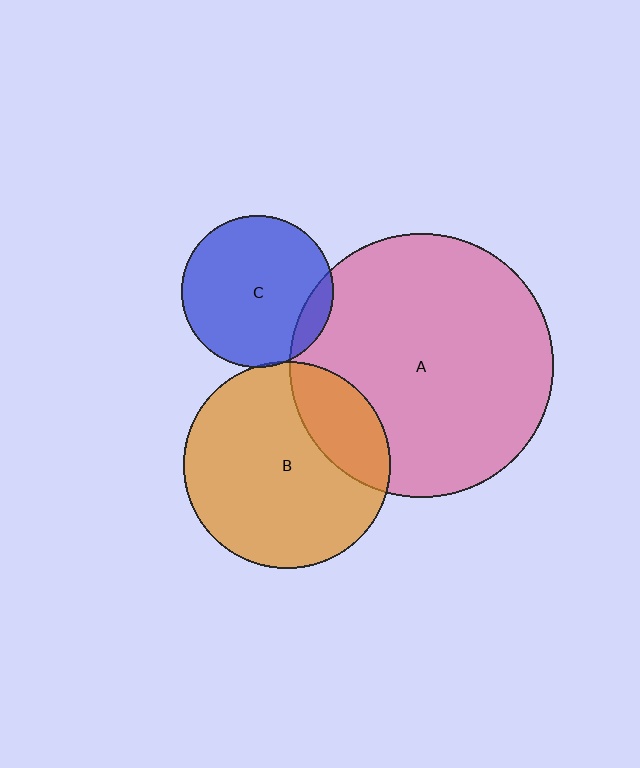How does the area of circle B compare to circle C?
Approximately 1.9 times.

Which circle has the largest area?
Circle A (pink).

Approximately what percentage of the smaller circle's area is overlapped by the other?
Approximately 10%.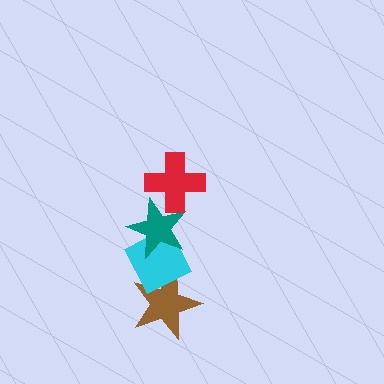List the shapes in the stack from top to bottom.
From top to bottom: the red cross, the teal star, the cyan diamond, the brown star.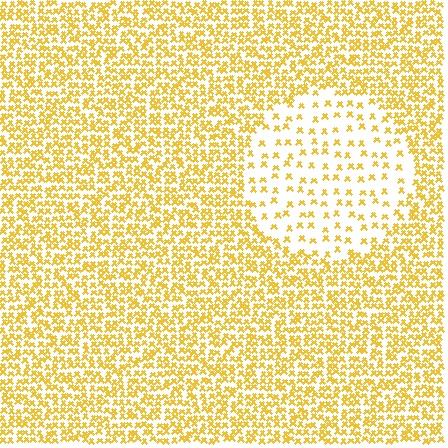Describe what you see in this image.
The image contains small yellow elements arranged at two different densities. A circle-shaped region is visible where the elements are less densely packed than the surrounding area.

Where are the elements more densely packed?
The elements are more densely packed outside the circle boundary.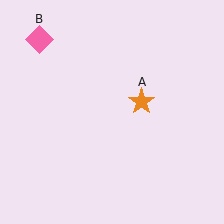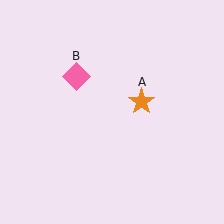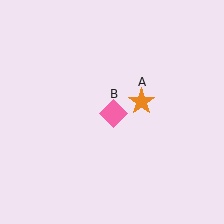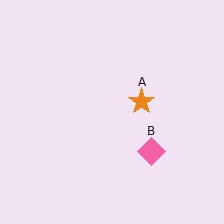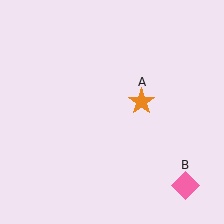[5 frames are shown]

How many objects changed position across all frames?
1 object changed position: pink diamond (object B).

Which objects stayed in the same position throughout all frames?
Orange star (object A) remained stationary.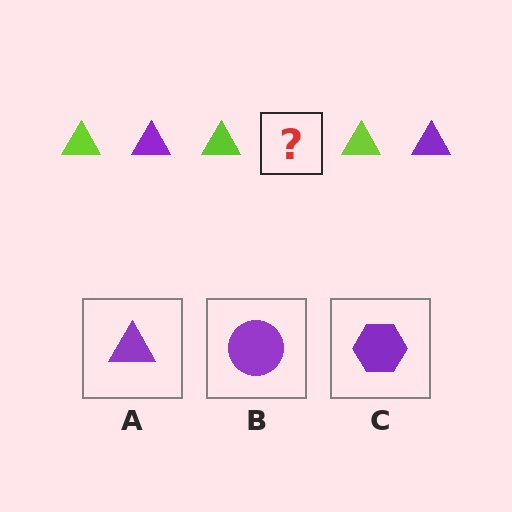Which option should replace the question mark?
Option A.